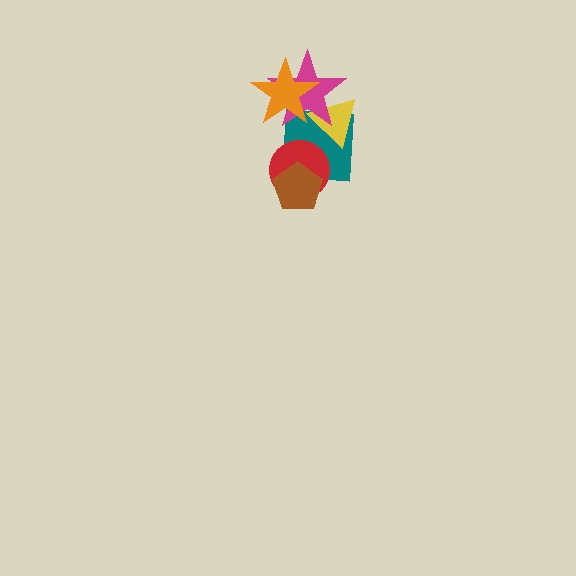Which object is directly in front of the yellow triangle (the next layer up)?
The magenta star is directly in front of the yellow triangle.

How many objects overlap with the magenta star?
3 objects overlap with the magenta star.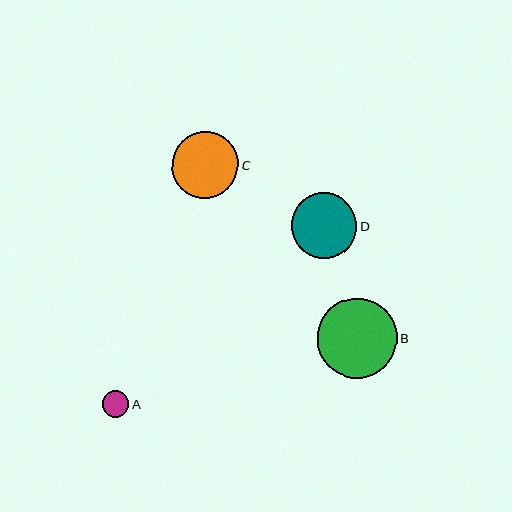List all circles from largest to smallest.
From largest to smallest: B, C, D, A.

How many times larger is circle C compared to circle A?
Circle C is approximately 2.5 times the size of circle A.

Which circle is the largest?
Circle B is the largest with a size of approximately 79 pixels.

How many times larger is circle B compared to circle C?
Circle B is approximately 1.2 times the size of circle C.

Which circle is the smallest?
Circle A is the smallest with a size of approximately 27 pixels.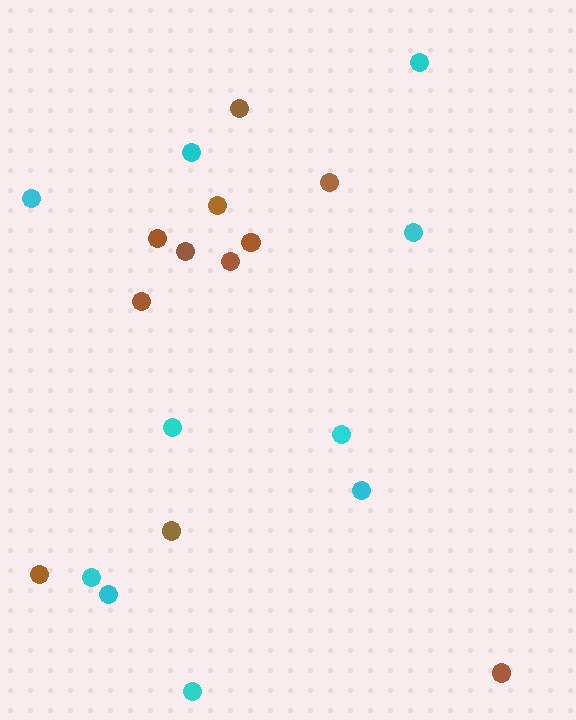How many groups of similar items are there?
There are 2 groups: one group of brown circles (11) and one group of cyan circles (10).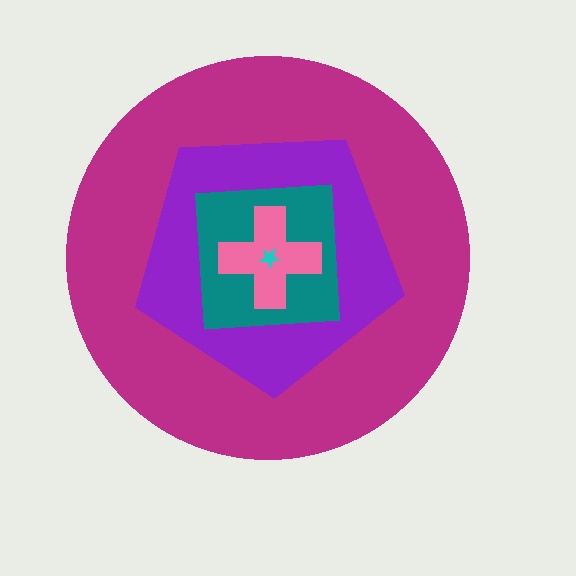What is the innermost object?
The cyan star.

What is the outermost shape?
The magenta circle.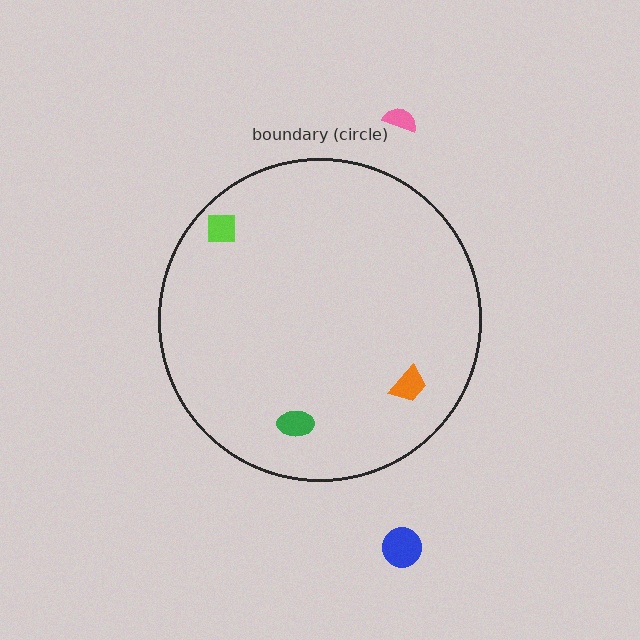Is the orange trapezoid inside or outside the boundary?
Inside.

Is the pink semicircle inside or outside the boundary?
Outside.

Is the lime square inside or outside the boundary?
Inside.